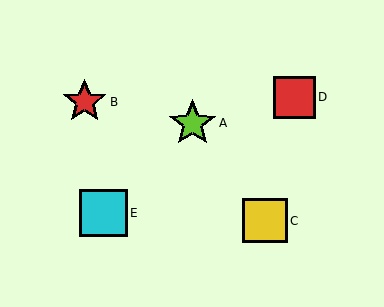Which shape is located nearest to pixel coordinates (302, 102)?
The red square (labeled D) at (295, 97) is nearest to that location.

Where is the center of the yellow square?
The center of the yellow square is at (265, 221).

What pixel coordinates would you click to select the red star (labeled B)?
Click at (85, 102) to select the red star B.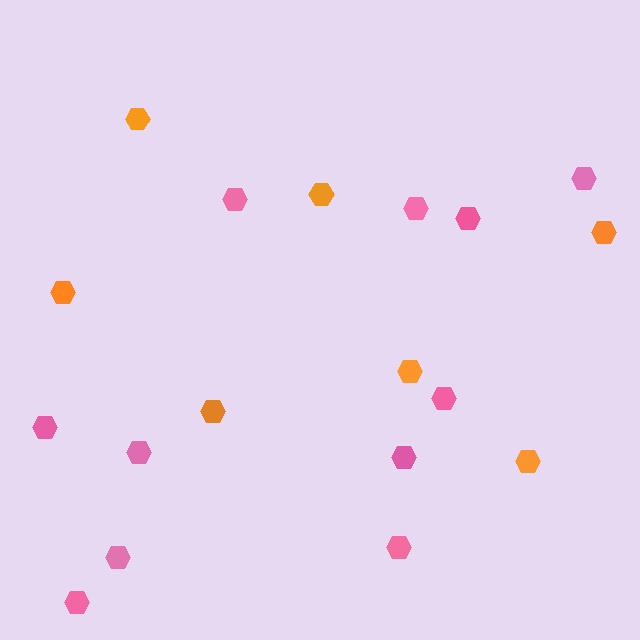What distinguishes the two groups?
There are 2 groups: one group of orange hexagons (7) and one group of pink hexagons (11).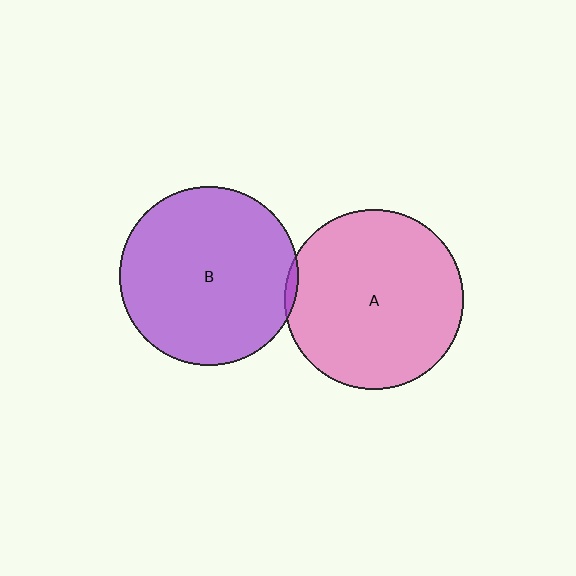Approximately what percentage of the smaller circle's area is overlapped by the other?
Approximately 5%.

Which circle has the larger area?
Circle A (pink).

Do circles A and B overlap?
Yes.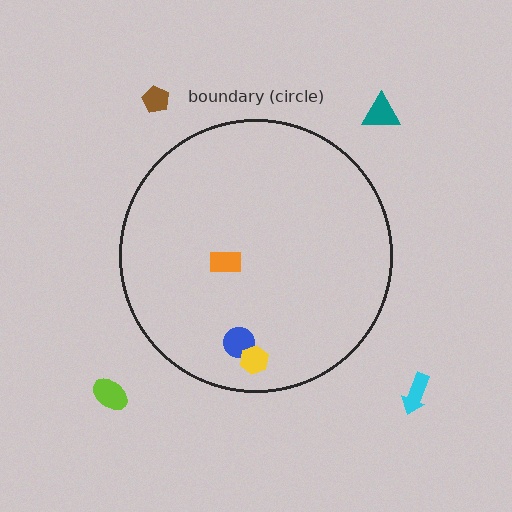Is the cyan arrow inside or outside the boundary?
Outside.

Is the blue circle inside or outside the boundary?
Inside.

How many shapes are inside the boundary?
3 inside, 4 outside.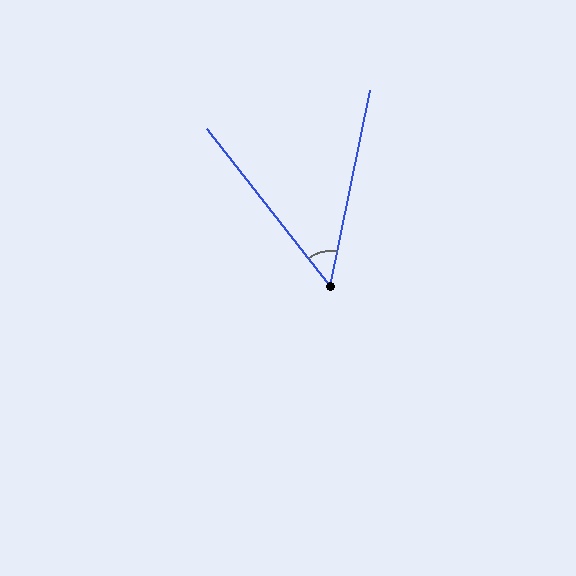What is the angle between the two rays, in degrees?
Approximately 50 degrees.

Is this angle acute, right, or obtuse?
It is acute.